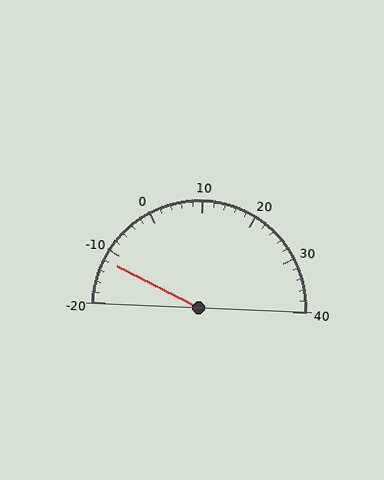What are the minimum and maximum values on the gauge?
The gauge ranges from -20 to 40.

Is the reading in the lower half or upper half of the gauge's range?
The reading is in the lower half of the range (-20 to 40).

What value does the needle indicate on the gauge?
The needle indicates approximately -12.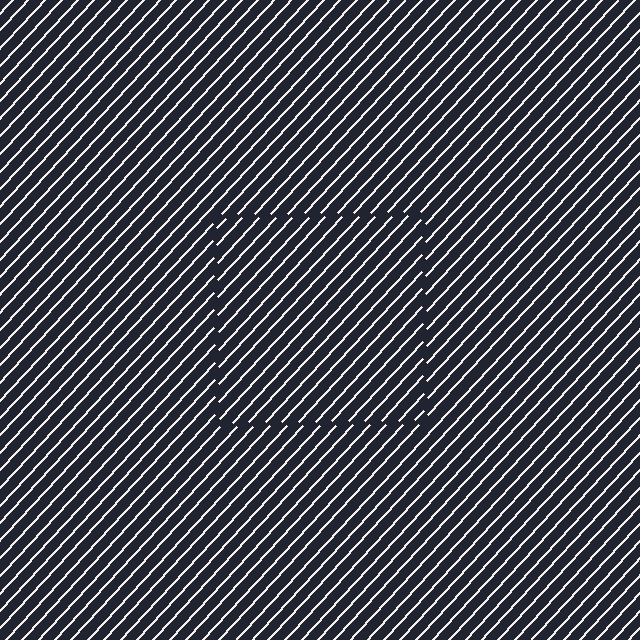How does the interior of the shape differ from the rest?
The interior of the shape contains the same grating, shifted by half a period — the contour is defined by the phase discontinuity where line-ends from the inner and outer gratings abut.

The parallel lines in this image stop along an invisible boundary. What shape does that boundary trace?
An illusory square. The interior of the shape contains the same grating, shifted by half a period — the contour is defined by the phase discontinuity where line-ends from the inner and outer gratings abut.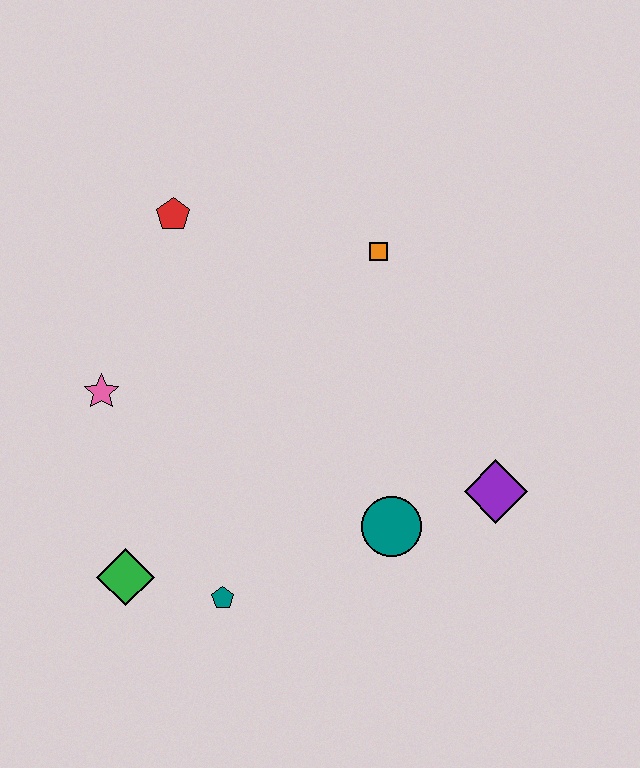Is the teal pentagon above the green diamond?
No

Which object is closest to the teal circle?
The purple diamond is closest to the teal circle.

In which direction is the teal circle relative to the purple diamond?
The teal circle is to the left of the purple diamond.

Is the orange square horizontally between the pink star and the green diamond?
No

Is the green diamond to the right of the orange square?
No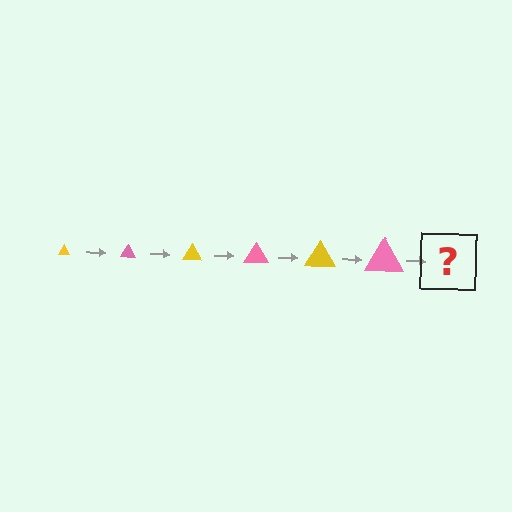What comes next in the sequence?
The next element should be a yellow triangle, larger than the previous one.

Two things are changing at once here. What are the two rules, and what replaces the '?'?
The two rules are that the triangle grows larger each step and the color cycles through yellow and pink. The '?' should be a yellow triangle, larger than the previous one.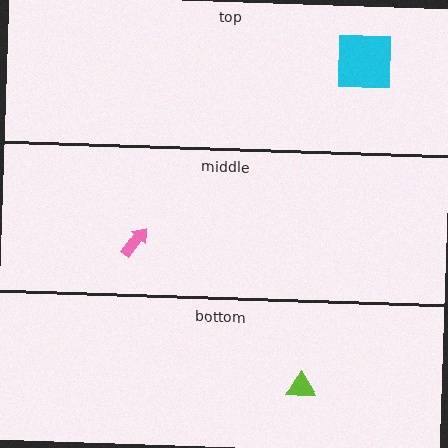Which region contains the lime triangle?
The bottom region.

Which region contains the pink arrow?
The middle region.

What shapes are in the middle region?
The pink arrow.